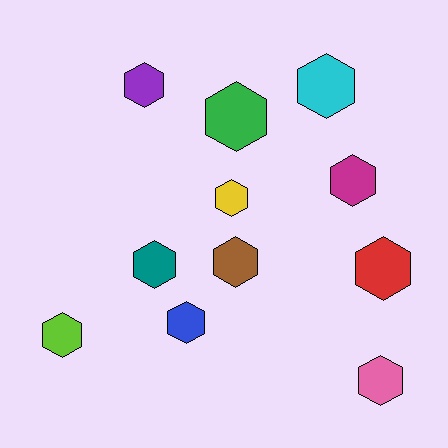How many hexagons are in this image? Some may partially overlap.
There are 11 hexagons.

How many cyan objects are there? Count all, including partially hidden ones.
There is 1 cyan object.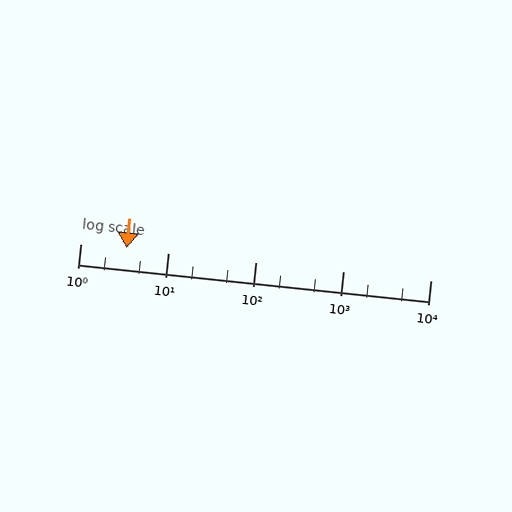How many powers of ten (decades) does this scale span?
The scale spans 4 decades, from 1 to 10000.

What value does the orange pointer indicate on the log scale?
The pointer indicates approximately 3.4.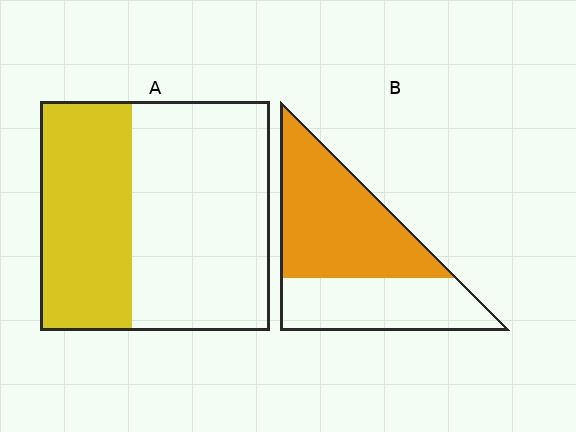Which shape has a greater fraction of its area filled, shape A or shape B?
Shape B.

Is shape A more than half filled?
No.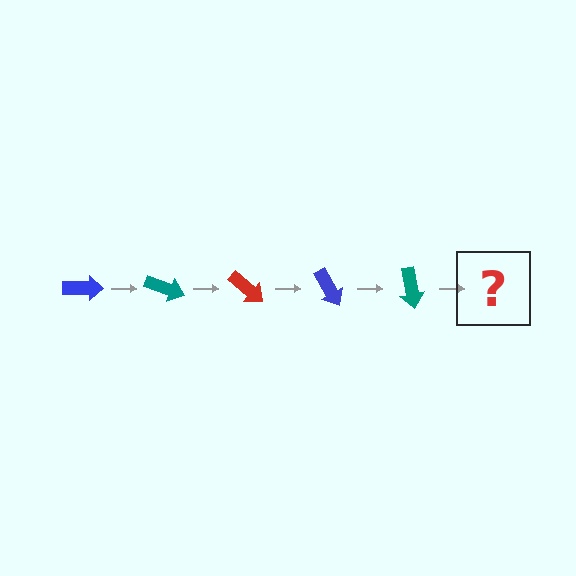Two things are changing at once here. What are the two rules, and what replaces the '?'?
The two rules are that it rotates 20 degrees each step and the color cycles through blue, teal, and red. The '?' should be a red arrow, rotated 100 degrees from the start.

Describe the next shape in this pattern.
It should be a red arrow, rotated 100 degrees from the start.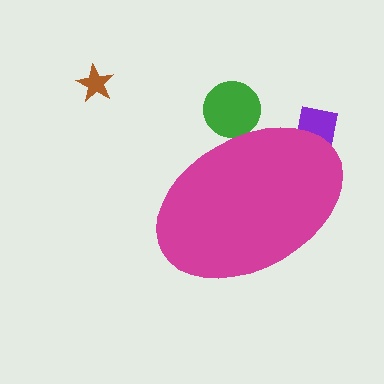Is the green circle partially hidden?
Yes, the green circle is partially hidden behind the magenta ellipse.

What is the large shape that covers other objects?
A magenta ellipse.